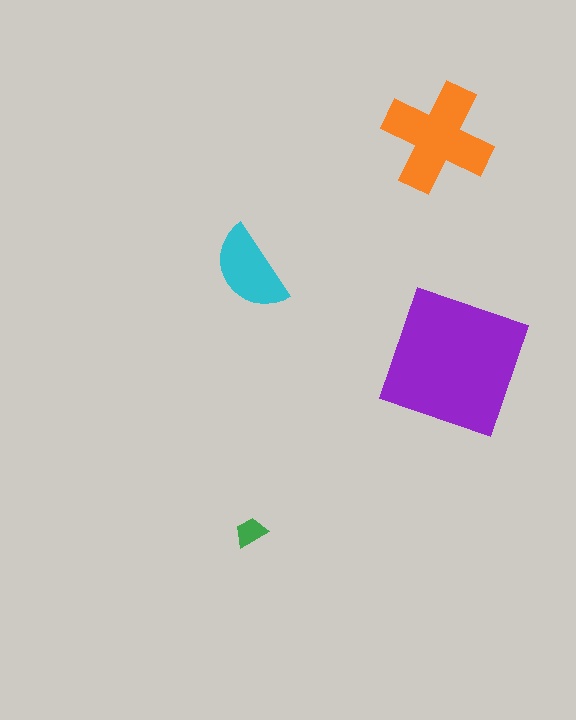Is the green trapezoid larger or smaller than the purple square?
Smaller.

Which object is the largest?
The purple square.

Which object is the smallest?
The green trapezoid.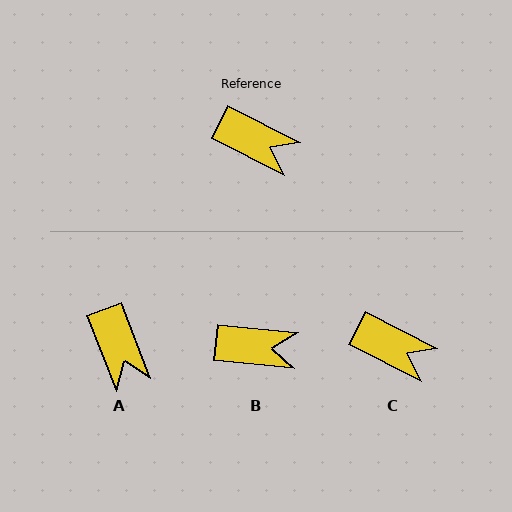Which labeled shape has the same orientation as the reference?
C.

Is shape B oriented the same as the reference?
No, it is off by about 21 degrees.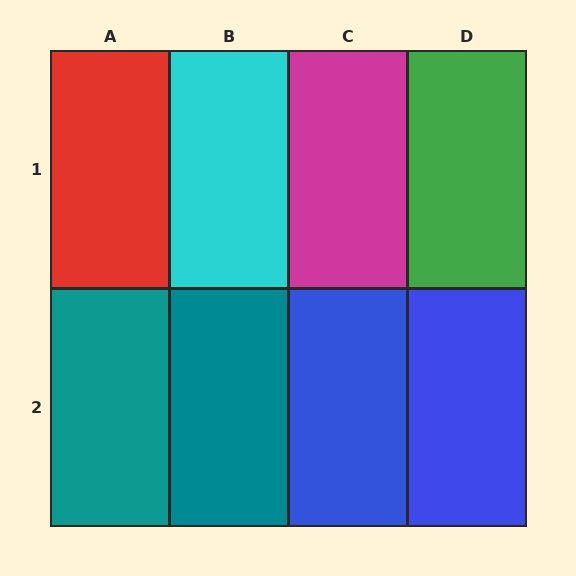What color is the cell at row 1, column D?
Green.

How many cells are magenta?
1 cell is magenta.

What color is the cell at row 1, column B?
Cyan.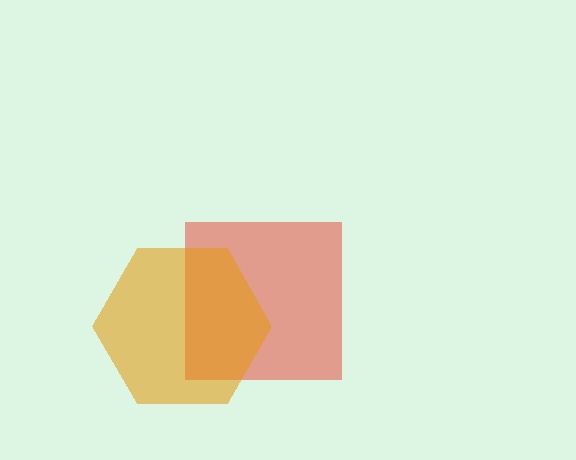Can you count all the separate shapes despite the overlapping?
Yes, there are 2 separate shapes.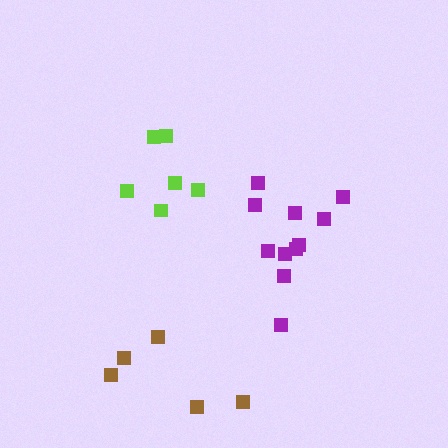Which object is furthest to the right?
The purple cluster is rightmost.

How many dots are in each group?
Group 1: 11 dots, Group 2: 6 dots, Group 3: 5 dots (22 total).